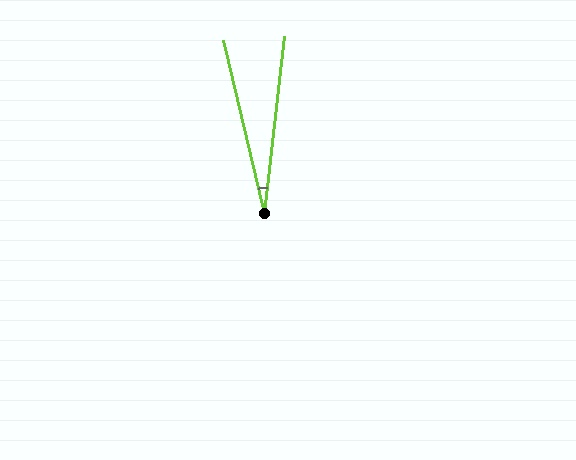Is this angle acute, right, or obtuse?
It is acute.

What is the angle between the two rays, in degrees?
Approximately 20 degrees.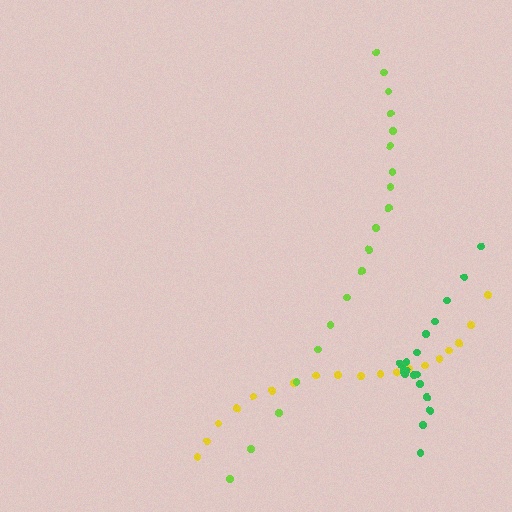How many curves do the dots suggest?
There are 3 distinct paths.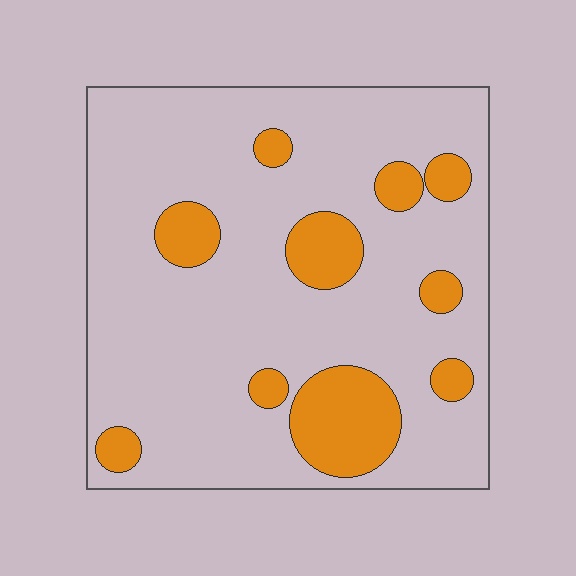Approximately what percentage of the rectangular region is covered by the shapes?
Approximately 20%.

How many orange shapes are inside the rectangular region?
10.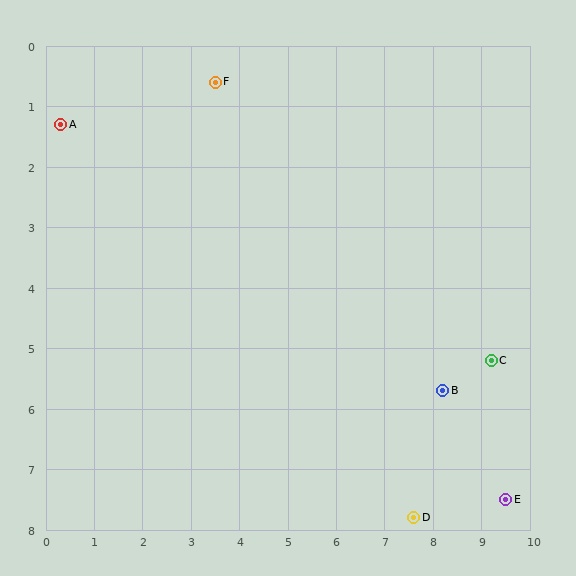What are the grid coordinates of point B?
Point B is at approximately (8.2, 5.7).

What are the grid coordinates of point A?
Point A is at approximately (0.3, 1.3).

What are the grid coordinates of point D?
Point D is at approximately (7.6, 7.8).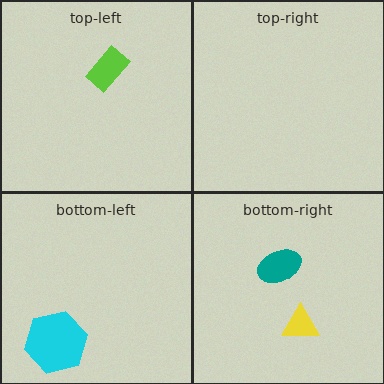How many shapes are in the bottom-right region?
2.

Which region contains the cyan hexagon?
The bottom-left region.